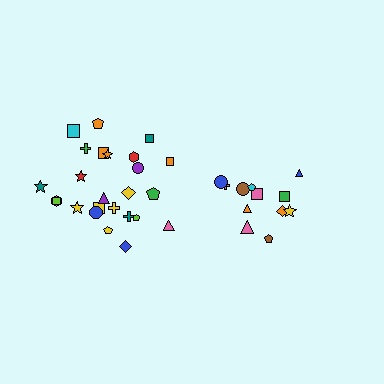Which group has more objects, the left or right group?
The left group.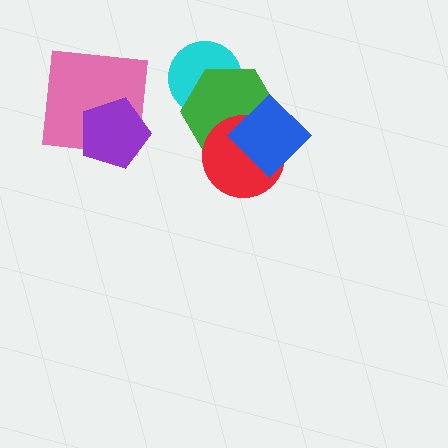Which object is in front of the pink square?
The purple pentagon is in front of the pink square.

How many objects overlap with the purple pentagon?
1 object overlaps with the purple pentagon.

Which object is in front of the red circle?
The blue diamond is in front of the red circle.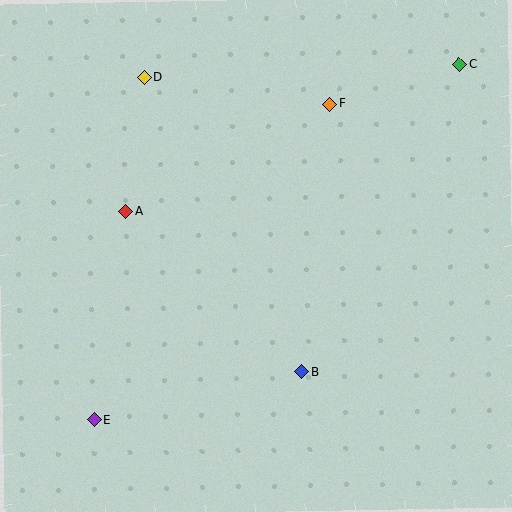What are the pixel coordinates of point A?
Point A is at (126, 212).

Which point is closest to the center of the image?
Point B at (302, 372) is closest to the center.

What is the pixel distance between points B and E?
The distance between B and E is 213 pixels.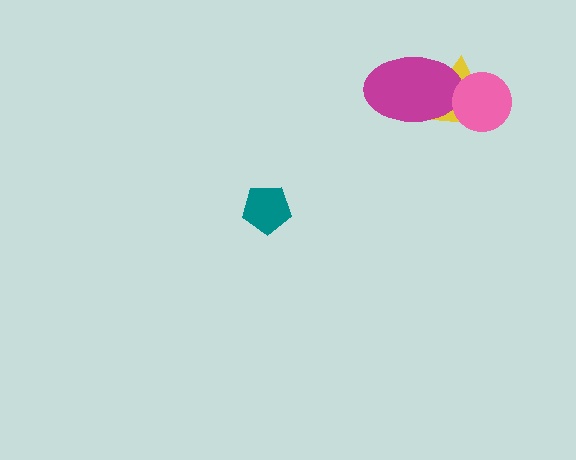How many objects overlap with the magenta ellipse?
2 objects overlap with the magenta ellipse.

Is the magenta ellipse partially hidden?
Yes, it is partially covered by another shape.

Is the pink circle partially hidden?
No, no other shape covers it.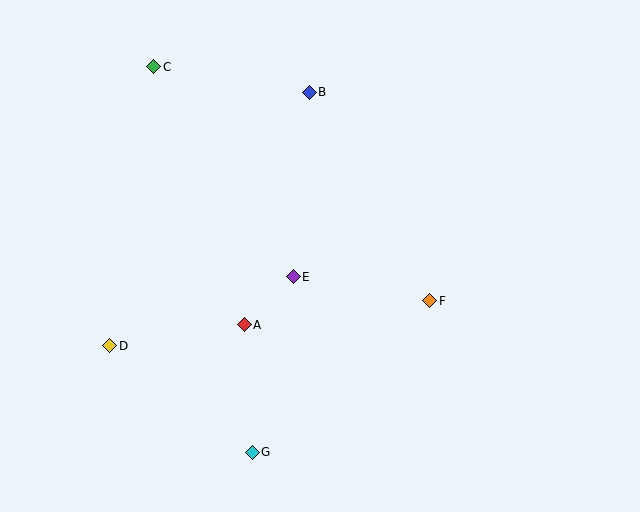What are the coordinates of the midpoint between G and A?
The midpoint between G and A is at (248, 388).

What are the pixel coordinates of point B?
Point B is at (309, 92).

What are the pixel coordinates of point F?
Point F is at (430, 301).